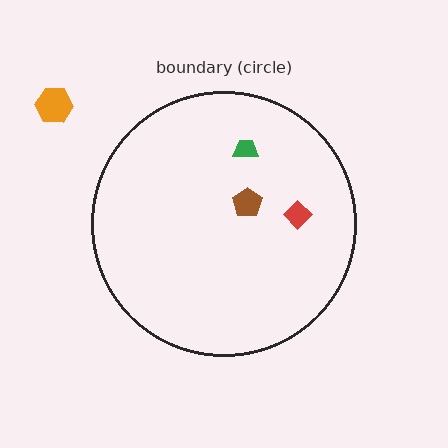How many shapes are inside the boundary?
3 inside, 1 outside.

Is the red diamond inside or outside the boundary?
Inside.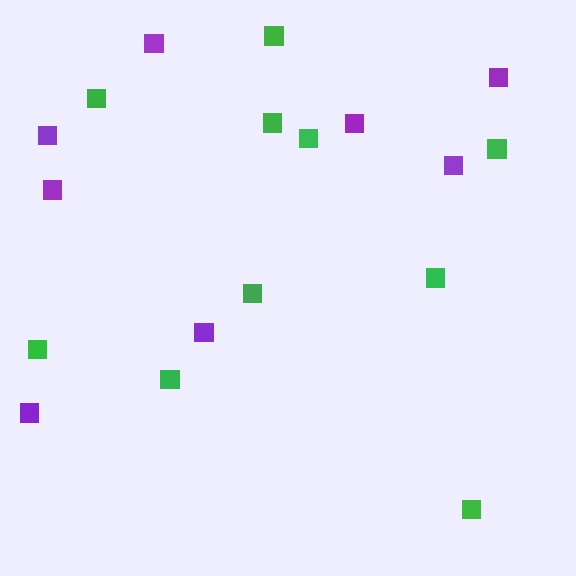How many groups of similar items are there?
There are 2 groups: one group of green squares (10) and one group of purple squares (8).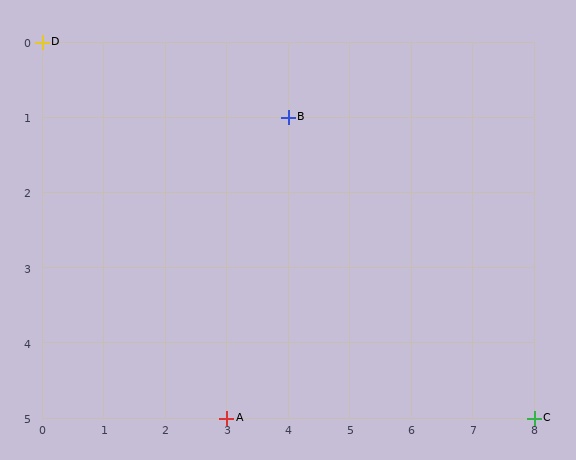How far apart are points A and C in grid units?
Points A and C are 5 columns apart.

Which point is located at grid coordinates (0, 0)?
Point D is at (0, 0).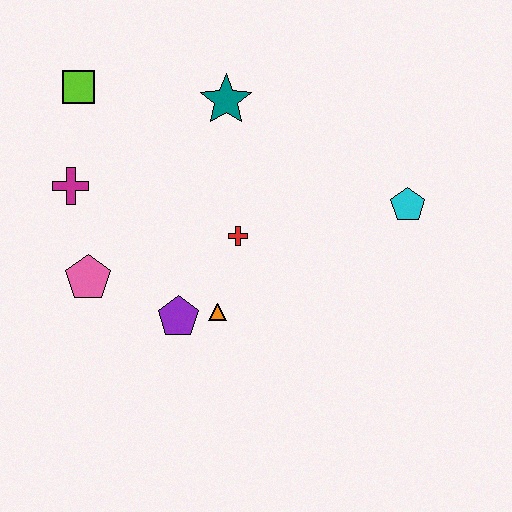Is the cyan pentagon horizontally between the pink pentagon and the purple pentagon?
No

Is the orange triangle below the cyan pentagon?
Yes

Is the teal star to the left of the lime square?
No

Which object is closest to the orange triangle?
The purple pentagon is closest to the orange triangle.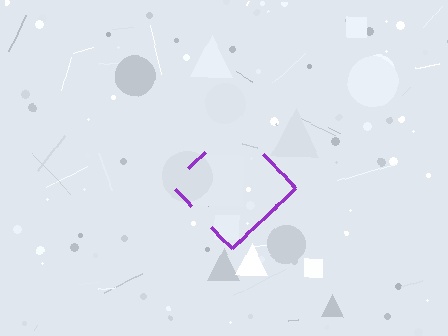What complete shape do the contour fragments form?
The contour fragments form a diamond.